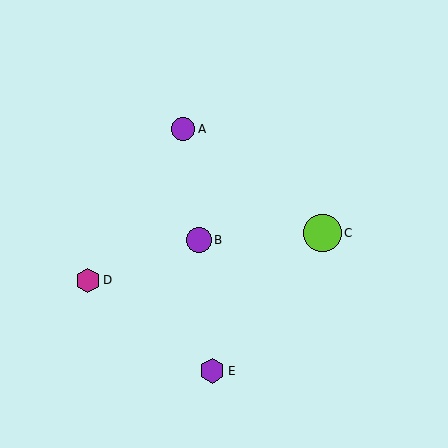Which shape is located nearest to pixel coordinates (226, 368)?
The purple hexagon (labeled E) at (212, 371) is nearest to that location.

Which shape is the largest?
The lime circle (labeled C) is the largest.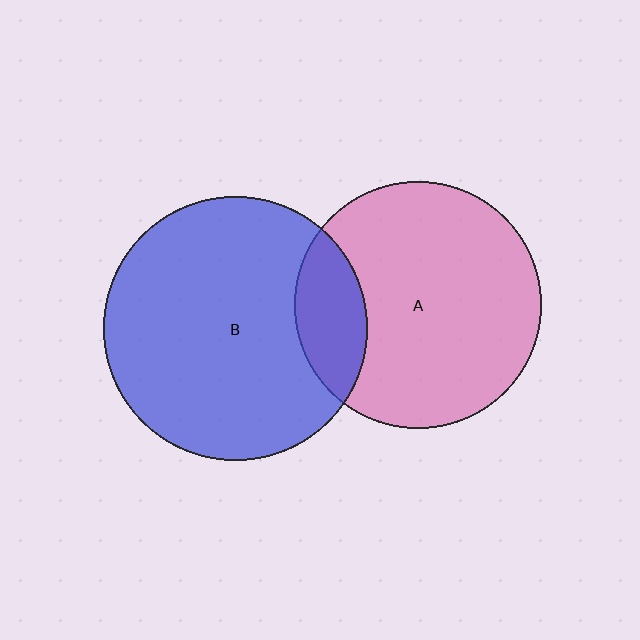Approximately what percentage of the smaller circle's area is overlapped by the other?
Approximately 20%.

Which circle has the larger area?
Circle B (blue).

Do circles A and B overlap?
Yes.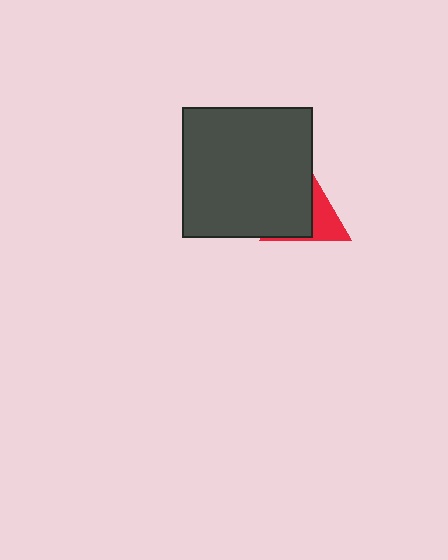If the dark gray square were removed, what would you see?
You would see the complete red triangle.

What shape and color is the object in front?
The object in front is a dark gray square.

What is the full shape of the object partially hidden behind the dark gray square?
The partially hidden object is a red triangle.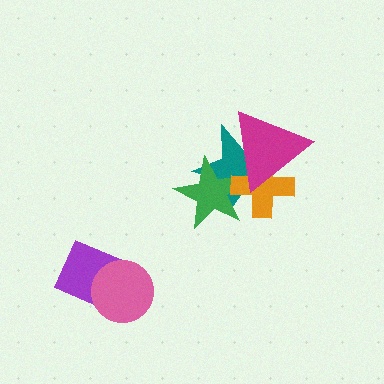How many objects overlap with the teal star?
3 objects overlap with the teal star.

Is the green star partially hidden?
Yes, it is partially covered by another shape.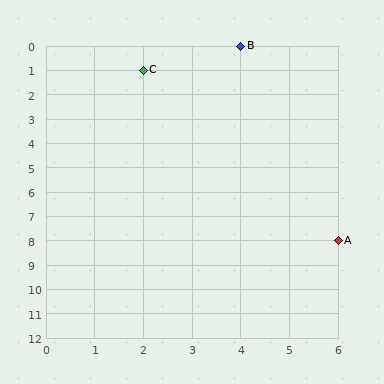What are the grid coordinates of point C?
Point C is at grid coordinates (2, 1).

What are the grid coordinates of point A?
Point A is at grid coordinates (6, 8).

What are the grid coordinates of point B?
Point B is at grid coordinates (4, 0).